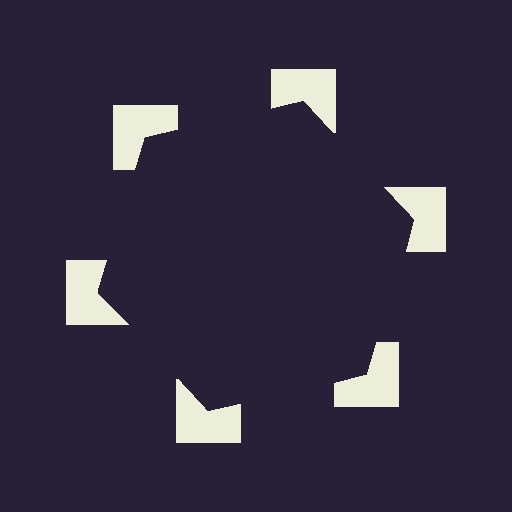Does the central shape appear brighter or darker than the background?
It typically appears slightly darker than the background, even though no actual brightness change is drawn.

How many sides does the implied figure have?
6 sides.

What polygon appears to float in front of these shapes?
An illusory hexagon — its edges are inferred from the aligned wedge cuts in the notched squares, not physically drawn.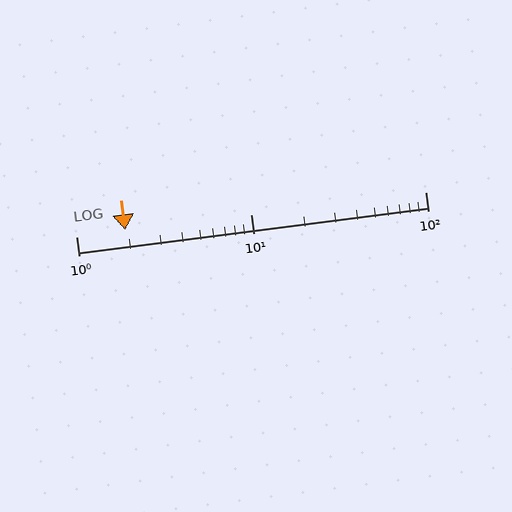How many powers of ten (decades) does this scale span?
The scale spans 2 decades, from 1 to 100.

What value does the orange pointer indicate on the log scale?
The pointer indicates approximately 1.9.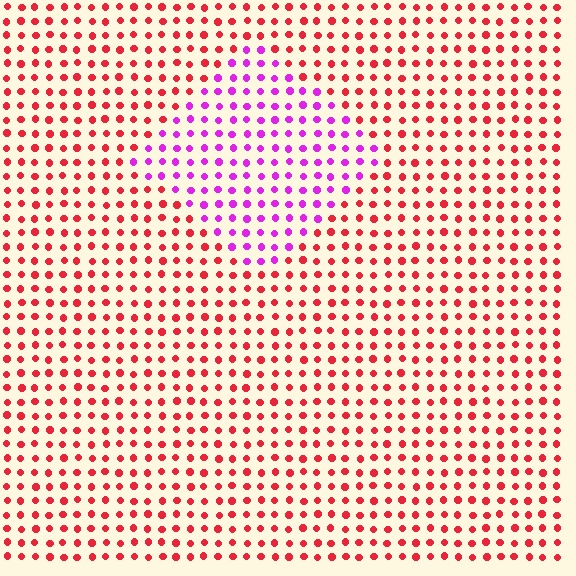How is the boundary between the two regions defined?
The boundary is defined purely by a slight shift in hue (about 56 degrees). Spacing, size, and orientation are identical on both sides.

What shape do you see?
I see a diamond.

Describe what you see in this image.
The image is filled with small red elements in a uniform arrangement. A diamond-shaped region is visible where the elements are tinted to a slightly different hue, forming a subtle color boundary.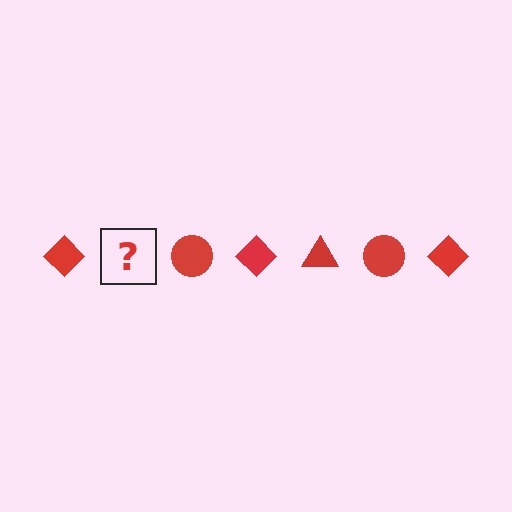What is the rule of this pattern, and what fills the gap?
The rule is that the pattern cycles through diamond, triangle, circle shapes in red. The gap should be filled with a red triangle.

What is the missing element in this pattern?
The missing element is a red triangle.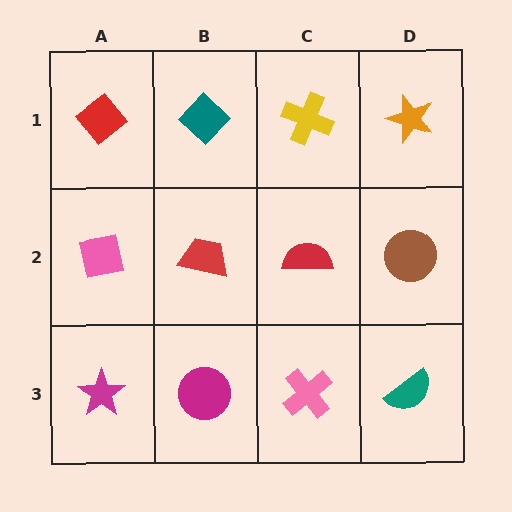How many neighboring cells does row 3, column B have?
3.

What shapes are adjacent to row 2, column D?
An orange star (row 1, column D), a teal semicircle (row 3, column D), a red semicircle (row 2, column C).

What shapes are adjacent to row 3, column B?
A red trapezoid (row 2, column B), a magenta star (row 3, column A), a pink cross (row 3, column C).